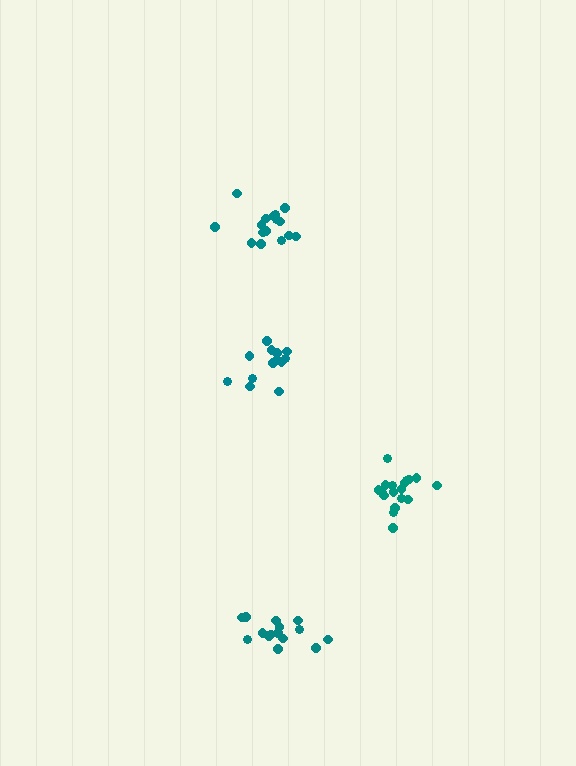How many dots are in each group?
Group 1: 18 dots, Group 2: 16 dots, Group 3: 16 dots, Group 4: 13 dots (63 total).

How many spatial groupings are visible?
There are 4 spatial groupings.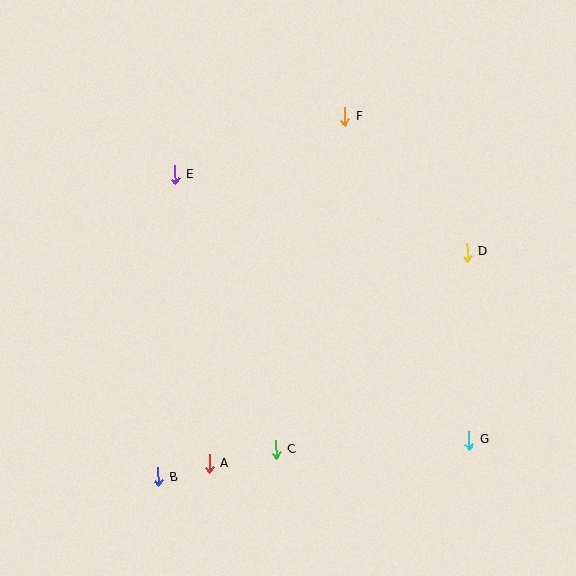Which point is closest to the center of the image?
Point E at (175, 175) is closest to the center.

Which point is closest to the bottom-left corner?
Point B is closest to the bottom-left corner.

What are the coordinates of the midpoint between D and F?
The midpoint between D and F is at (406, 184).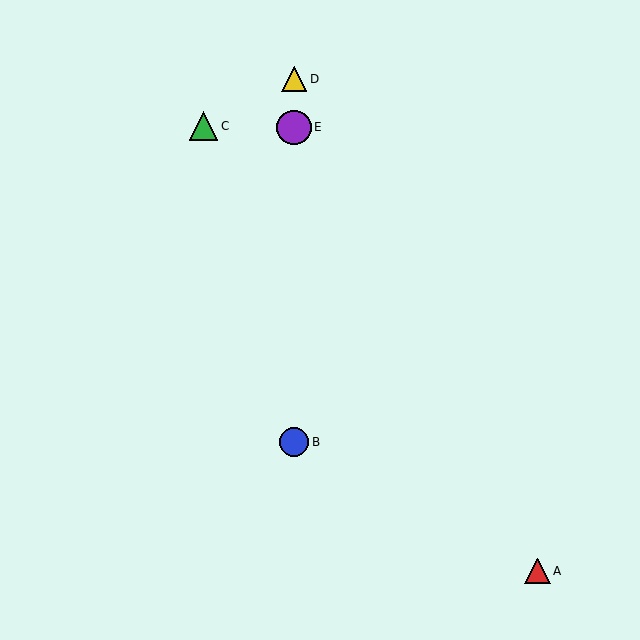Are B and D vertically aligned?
Yes, both are at x≈294.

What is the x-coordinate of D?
Object D is at x≈294.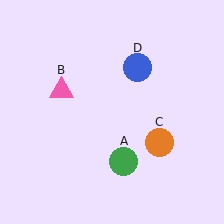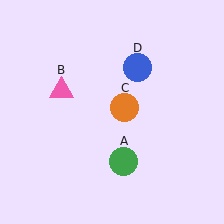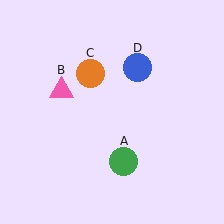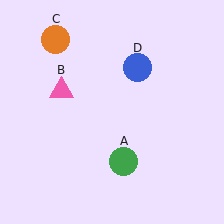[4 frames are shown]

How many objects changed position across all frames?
1 object changed position: orange circle (object C).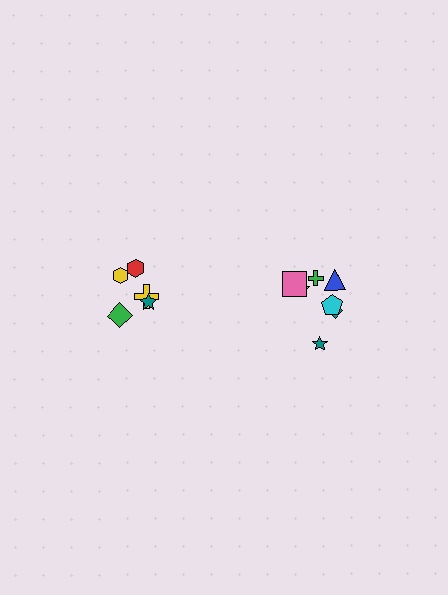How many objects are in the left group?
There are 5 objects.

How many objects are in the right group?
There are 7 objects.